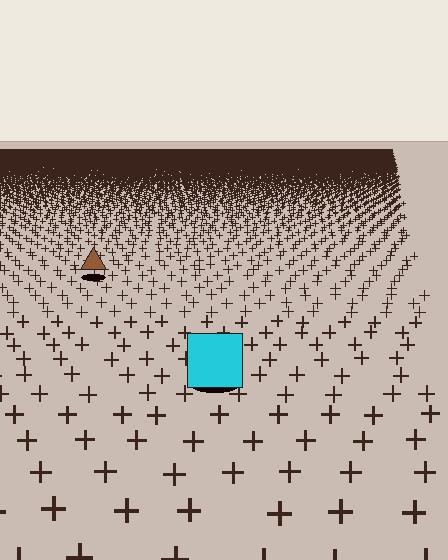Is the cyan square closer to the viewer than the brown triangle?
Yes. The cyan square is closer — you can tell from the texture gradient: the ground texture is coarser near it.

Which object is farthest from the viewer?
The brown triangle is farthest from the viewer. It appears smaller and the ground texture around it is denser.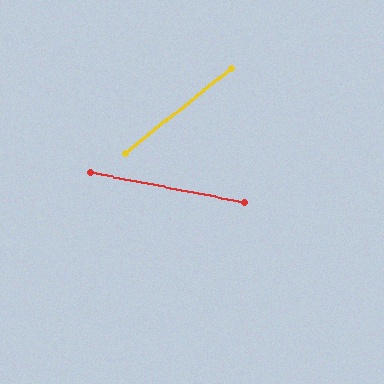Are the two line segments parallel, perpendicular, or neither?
Neither parallel nor perpendicular — they differ by about 50°.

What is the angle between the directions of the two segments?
Approximately 50 degrees.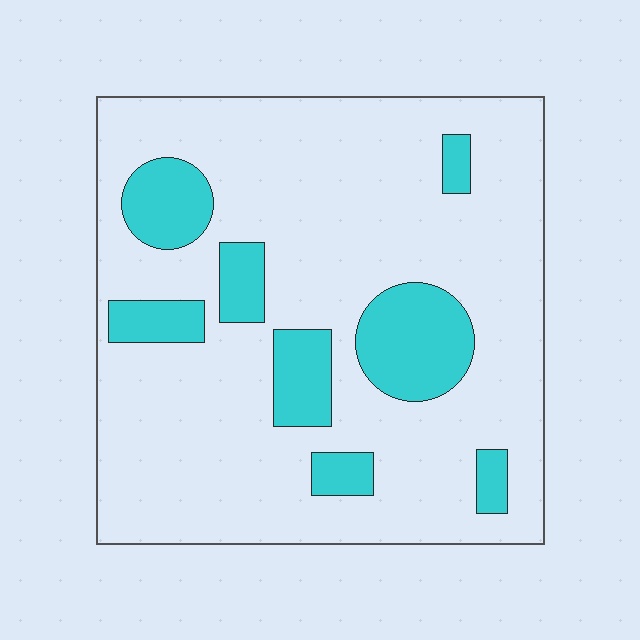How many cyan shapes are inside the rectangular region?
8.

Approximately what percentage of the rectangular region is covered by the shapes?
Approximately 20%.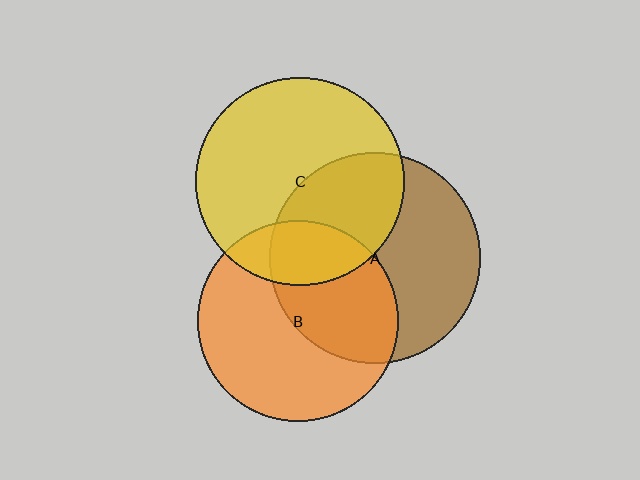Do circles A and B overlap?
Yes.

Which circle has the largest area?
Circle A (brown).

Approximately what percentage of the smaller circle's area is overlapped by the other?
Approximately 45%.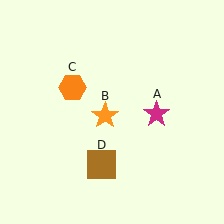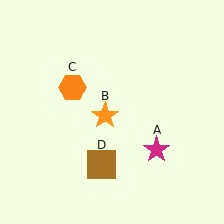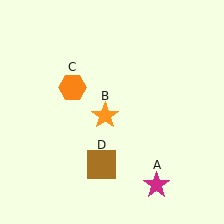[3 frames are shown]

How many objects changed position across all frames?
1 object changed position: magenta star (object A).